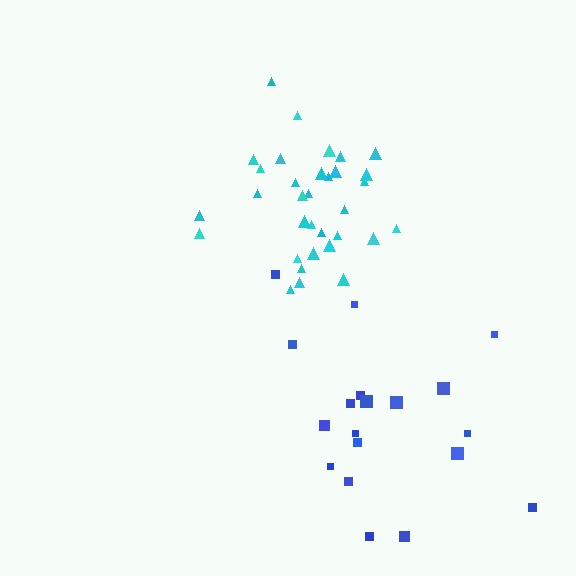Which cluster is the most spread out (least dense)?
Blue.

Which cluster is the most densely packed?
Cyan.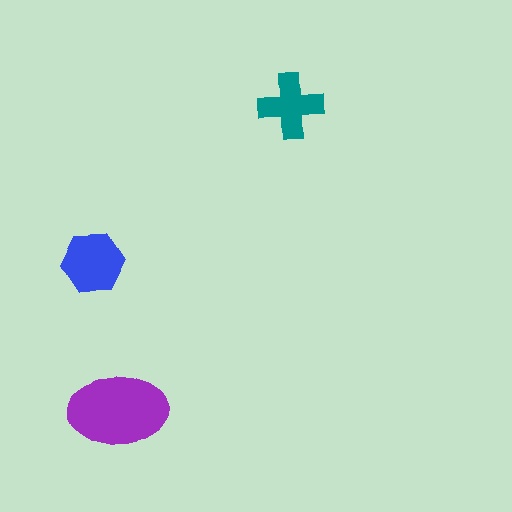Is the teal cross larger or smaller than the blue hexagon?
Smaller.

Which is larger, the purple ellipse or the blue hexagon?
The purple ellipse.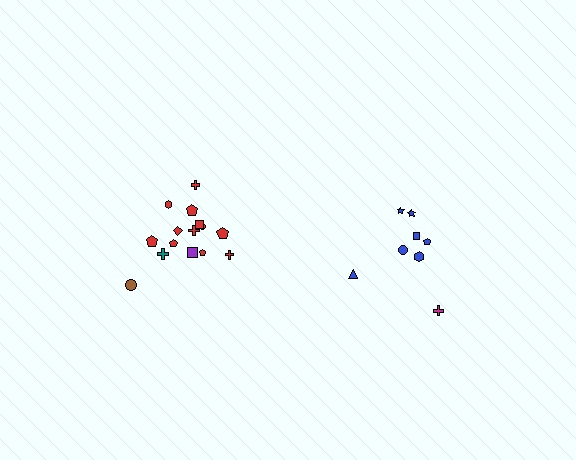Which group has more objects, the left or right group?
The left group.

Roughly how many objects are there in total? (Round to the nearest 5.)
Roughly 25 objects in total.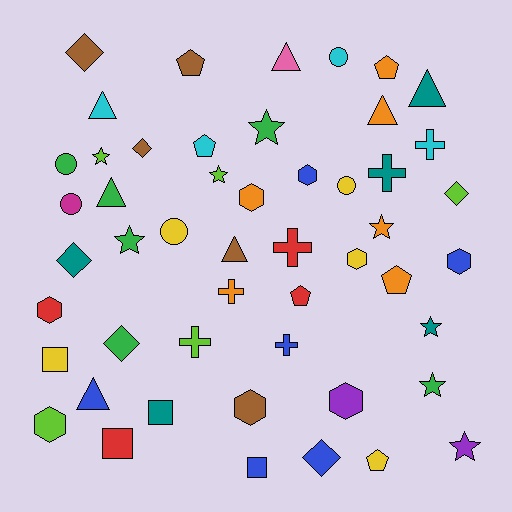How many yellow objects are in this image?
There are 5 yellow objects.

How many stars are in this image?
There are 8 stars.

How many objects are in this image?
There are 50 objects.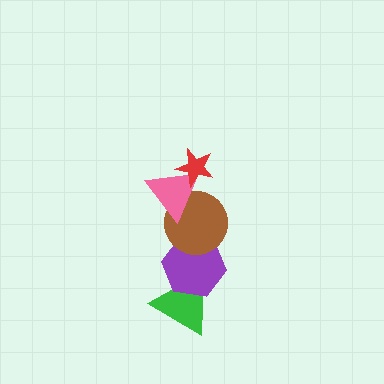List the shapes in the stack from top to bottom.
From top to bottom: the red star, the pink triangle, the brown circle, the purple hexagon, the green triangle.